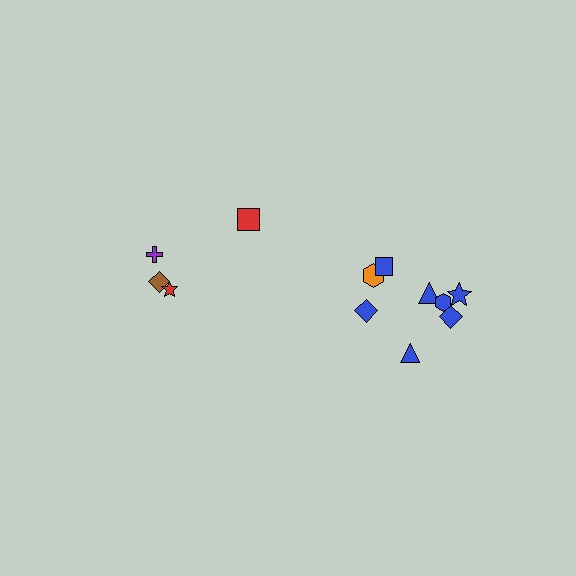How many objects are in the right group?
There are 8 objects.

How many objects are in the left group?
There are 4 objects.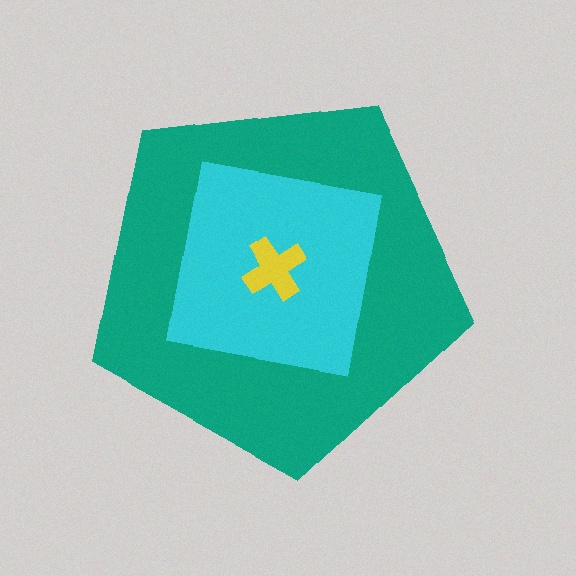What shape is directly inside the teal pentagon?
The cyan square.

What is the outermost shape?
The teal pentagon.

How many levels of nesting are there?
3.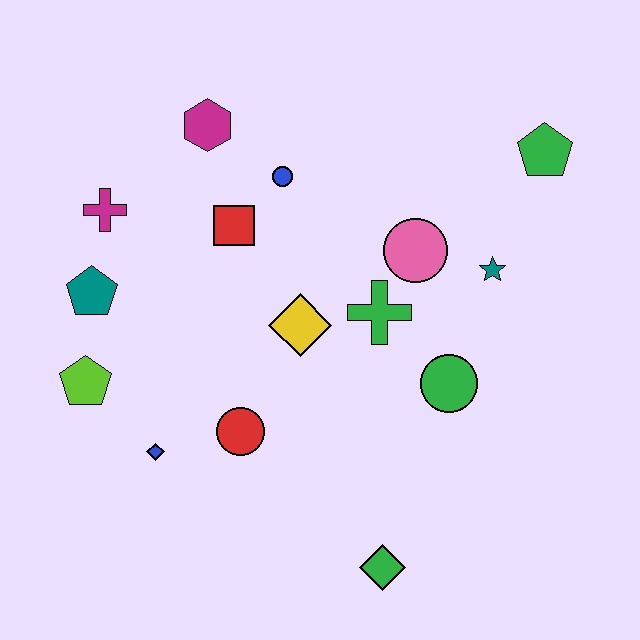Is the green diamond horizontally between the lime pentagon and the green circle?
Yes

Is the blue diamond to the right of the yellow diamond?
No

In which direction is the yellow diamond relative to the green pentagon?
The yellow diamond is to the left of the green pentagon.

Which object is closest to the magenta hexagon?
The blue circle is closest to the magenta hexagon.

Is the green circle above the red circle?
Yes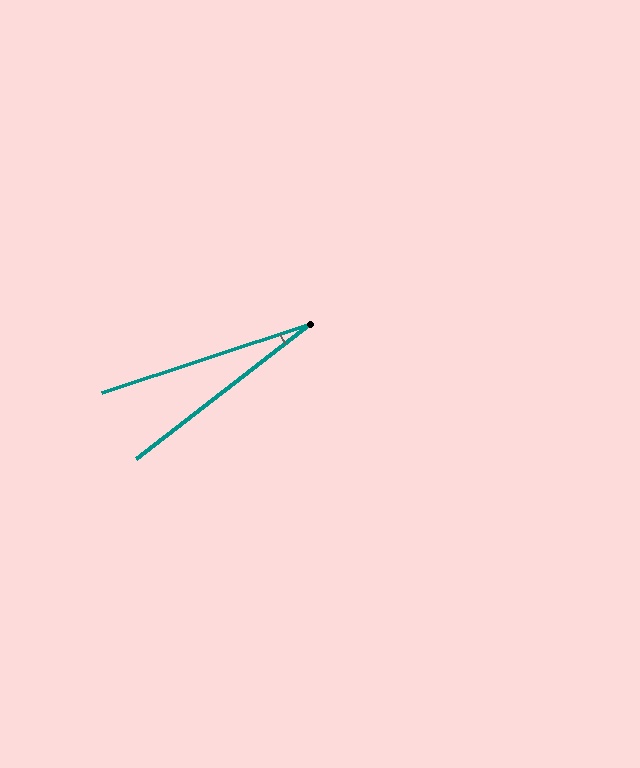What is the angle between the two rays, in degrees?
Approximately 20 degrees.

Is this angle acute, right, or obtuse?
It is acute.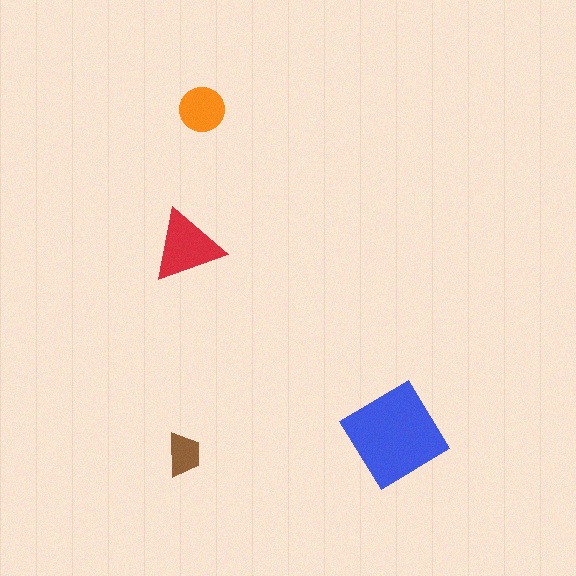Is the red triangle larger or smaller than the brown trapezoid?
Larger.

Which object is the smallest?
The brown trapezoid.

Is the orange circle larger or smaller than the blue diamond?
Smaller.